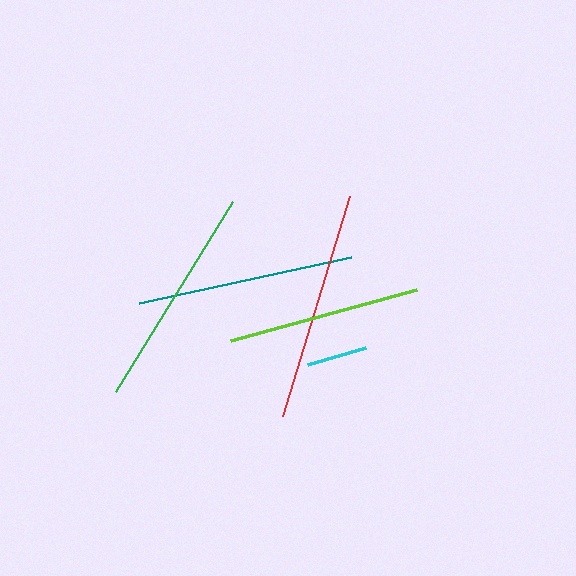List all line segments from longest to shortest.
From longest to shortest: red, green, teal, lime, cyan.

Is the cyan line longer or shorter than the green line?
The green line is longer than the cyan line.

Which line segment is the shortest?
The cyan line is the shortest at approximately 61 pixels.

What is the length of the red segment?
The red segment is approximately 229 pixels long.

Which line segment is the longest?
The red line is the longest at approximately 229 pixels.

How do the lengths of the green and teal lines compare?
The green and teal lines are approximately the same length.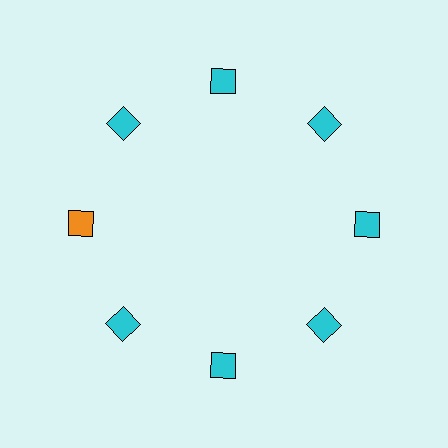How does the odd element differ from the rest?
It has a different color: orange instead of cyan.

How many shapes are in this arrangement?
There are 8 shapes arranged in a ring pattern.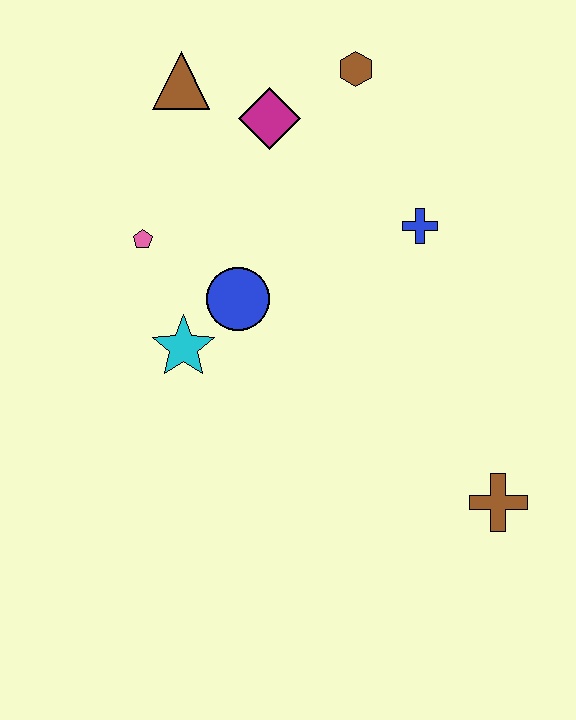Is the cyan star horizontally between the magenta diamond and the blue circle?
No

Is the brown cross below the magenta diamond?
Yes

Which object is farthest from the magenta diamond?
The brown cross is farthest from the magenta diamond.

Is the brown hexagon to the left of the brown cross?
Yes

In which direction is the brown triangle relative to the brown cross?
The brown triangle is above the brown cross.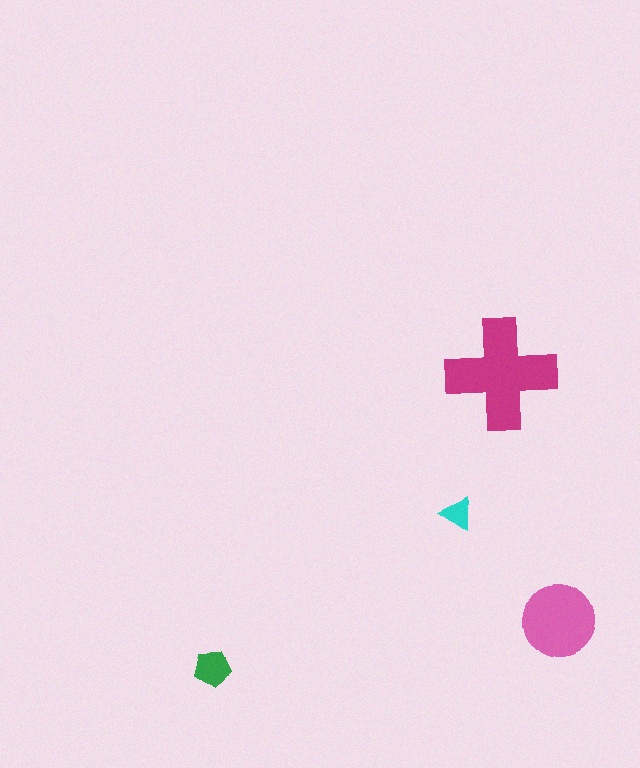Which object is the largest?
The magenta cross.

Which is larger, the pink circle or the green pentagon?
The pink circle.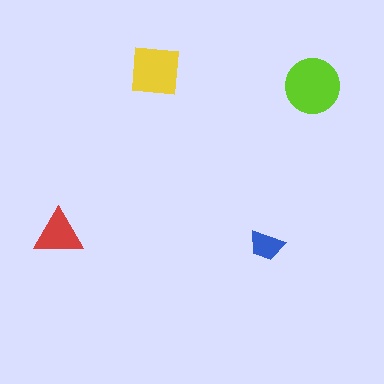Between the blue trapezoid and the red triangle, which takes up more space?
The red triangle.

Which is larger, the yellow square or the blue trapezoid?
The yellow square.